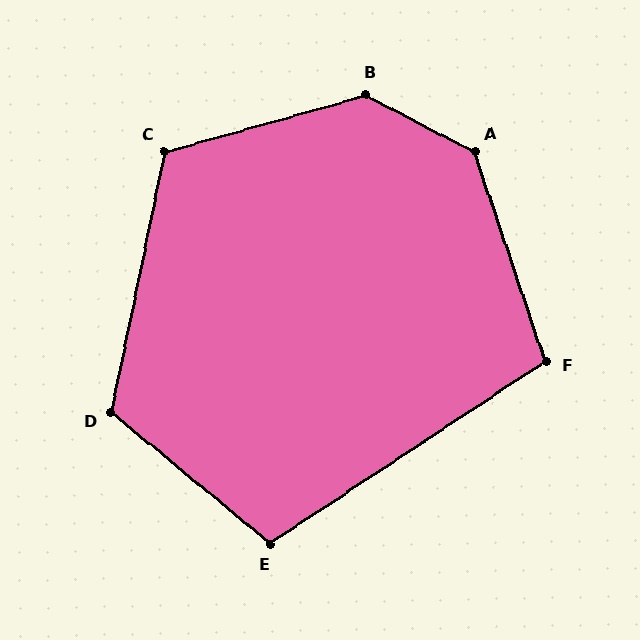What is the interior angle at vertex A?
Approximately 135 degrees (obtuse).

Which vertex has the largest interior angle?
B, at approximately 137 degrees.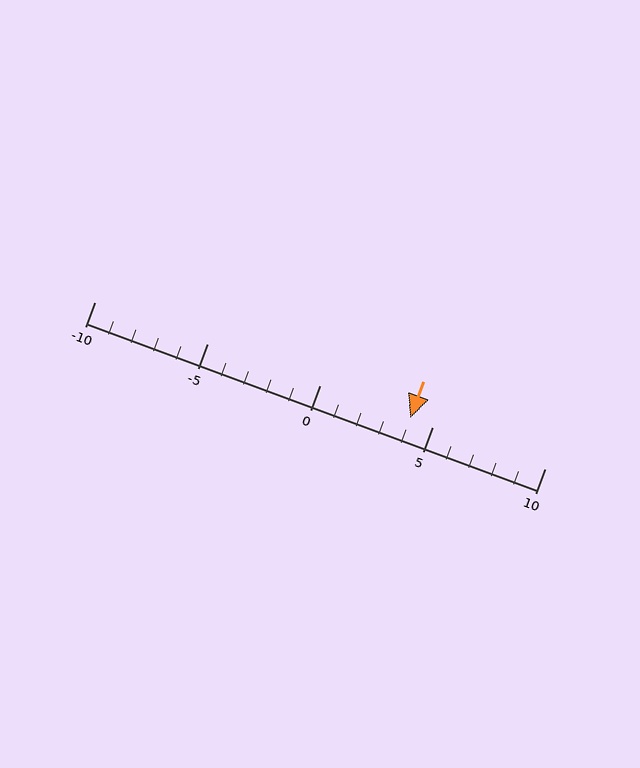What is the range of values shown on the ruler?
The ruler shows values from -10 to 10.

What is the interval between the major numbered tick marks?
The major tick marks are spaced 5 units apart.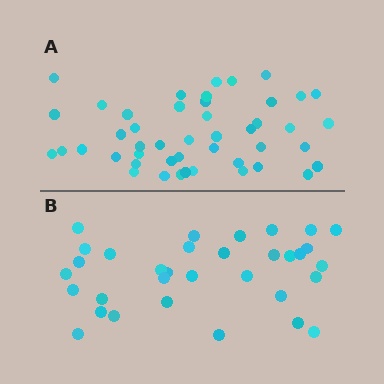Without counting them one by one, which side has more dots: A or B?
Region A (the top region) has more dots.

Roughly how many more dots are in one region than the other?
Region A has approximately 15 more dots than region B.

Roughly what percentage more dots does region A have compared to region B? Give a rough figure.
About 40% more.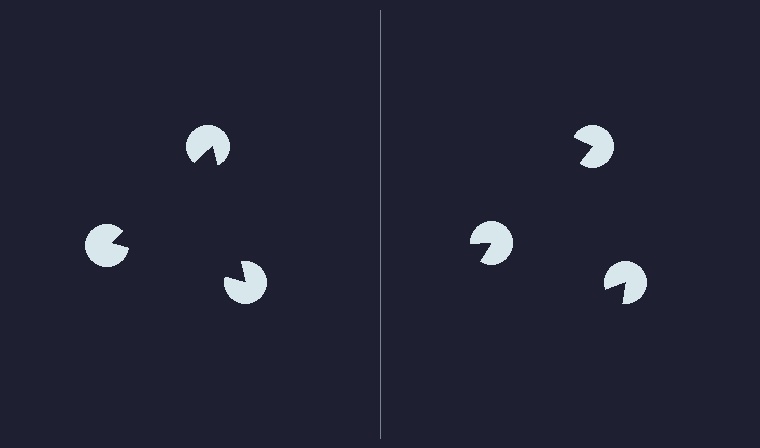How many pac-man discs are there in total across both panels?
6 — 3 on each side.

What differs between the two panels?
The pac-man discs are positioned identically on both sides; only the wedge orientations differ. On the left they align to a triangle; on the right they are misaligned.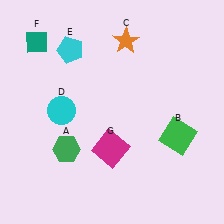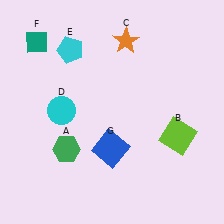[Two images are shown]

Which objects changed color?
B changed from green to lime. G changed from magenta to blue.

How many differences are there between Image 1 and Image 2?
There are 2 differences between the two images.